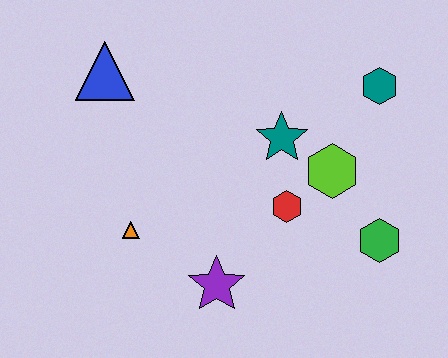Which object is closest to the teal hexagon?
The lime hexagon is closest to the teal hexagon.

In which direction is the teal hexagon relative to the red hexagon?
The teal hexagon is above the red hexagon.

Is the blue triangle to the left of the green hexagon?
Yes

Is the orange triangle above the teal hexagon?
No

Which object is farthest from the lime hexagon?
The blue triangle is farthest from the lime hexagon.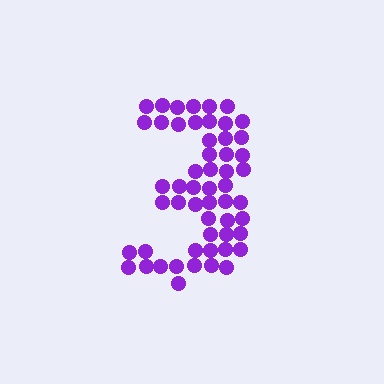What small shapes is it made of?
It is made of small circles.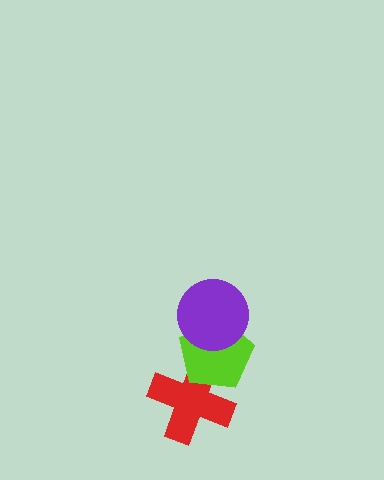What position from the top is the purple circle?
The purple circle is 1st from the top.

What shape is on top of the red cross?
The lime pentagon is on top of the red cross.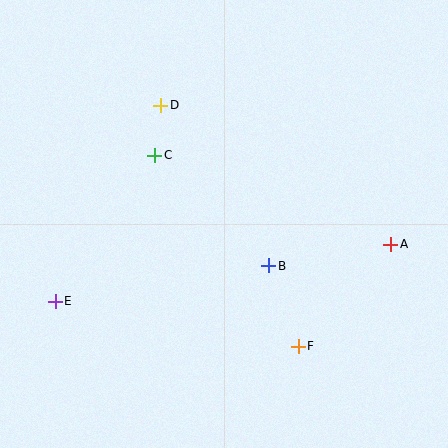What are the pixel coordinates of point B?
Point B is at (269, 266).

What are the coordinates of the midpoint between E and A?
The midpoint between E and A is at (223, 273).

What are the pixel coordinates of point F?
Point F is at (298, 346).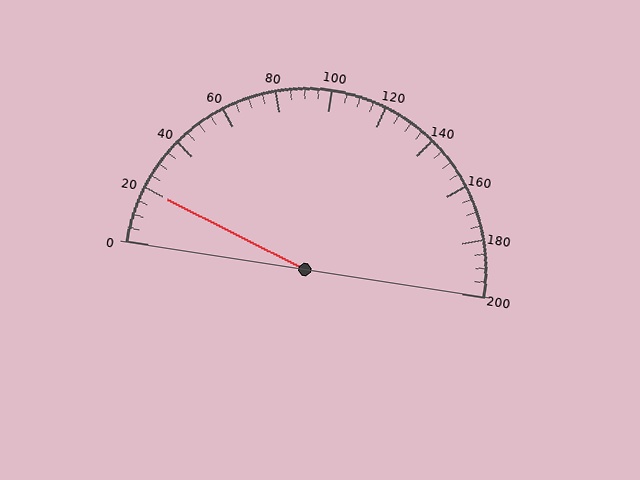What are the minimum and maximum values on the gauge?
The gauge ranges from 0 to 200.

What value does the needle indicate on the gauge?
The needle indicates approximately 20.